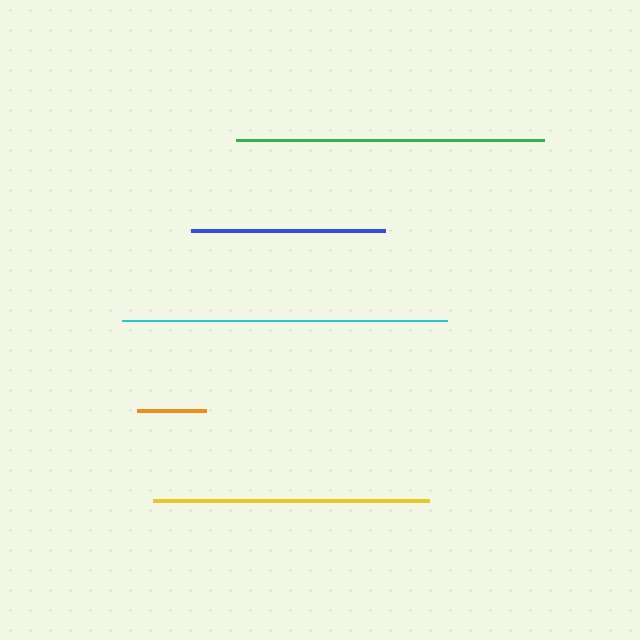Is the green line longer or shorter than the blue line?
The green line is longer than the blue line.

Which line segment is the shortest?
The orange line is the shortest at approximately 69 pixels.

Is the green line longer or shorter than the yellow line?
The green line is longer than the yellow line.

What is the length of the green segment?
The green segment is approximately 309 pixels long.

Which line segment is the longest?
The cyan line is the longest at approximately 324 pixels.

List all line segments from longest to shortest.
From longest to shortest: cyan, green, yellow, blue, orange.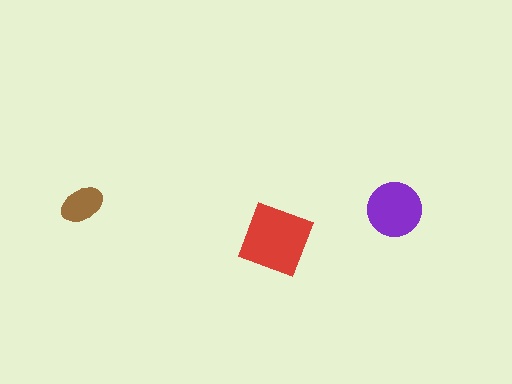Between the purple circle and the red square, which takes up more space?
The red square.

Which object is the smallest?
The brown ellipse.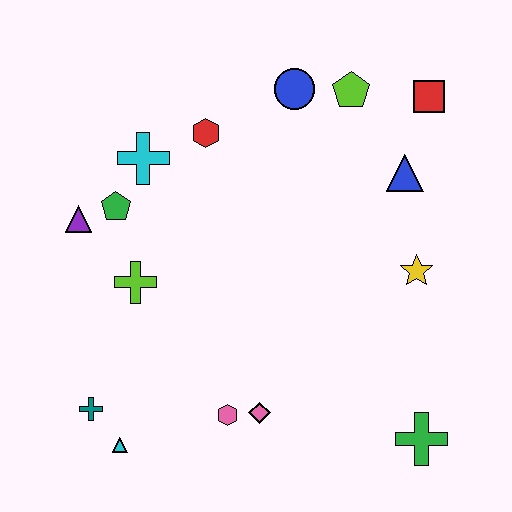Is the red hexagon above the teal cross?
Yes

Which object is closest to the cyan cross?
The green pentagon is closest to the cyan cross.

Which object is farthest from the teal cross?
The red square is farthest from the teal cross.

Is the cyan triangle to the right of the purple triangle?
Yes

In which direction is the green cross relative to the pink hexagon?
The green cross is to the right of the pink hexagon.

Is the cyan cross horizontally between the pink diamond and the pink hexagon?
No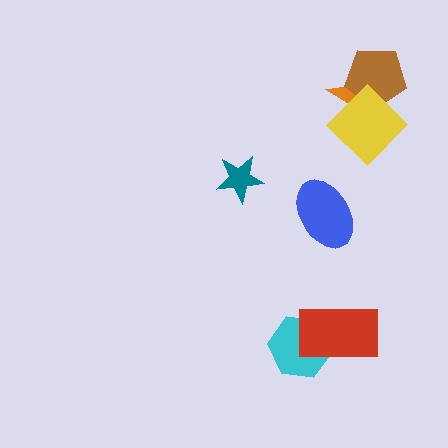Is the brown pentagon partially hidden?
Yes, it is partially covered by another shape.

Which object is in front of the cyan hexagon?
The red rectangle is in front of the cyan hexagon.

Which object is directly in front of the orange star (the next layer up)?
The brown pentagon is directly in front of the orange star.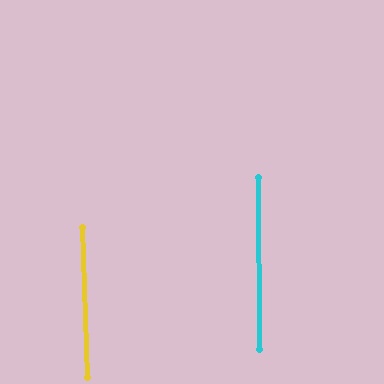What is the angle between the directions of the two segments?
Approximately 1 degree.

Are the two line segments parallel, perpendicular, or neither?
Parallel — their directions differ by only 1.4°.